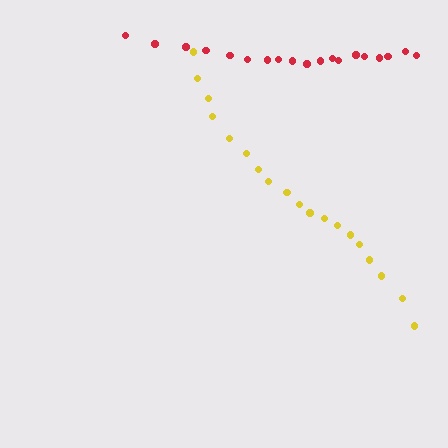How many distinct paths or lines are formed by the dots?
There are 2 distinct paths.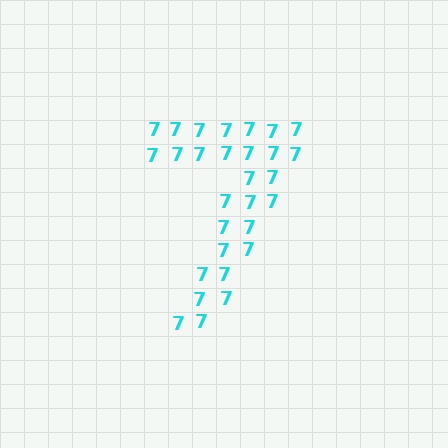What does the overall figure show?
The overall figure shows the digit 7.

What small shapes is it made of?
It is made of small digit 7's.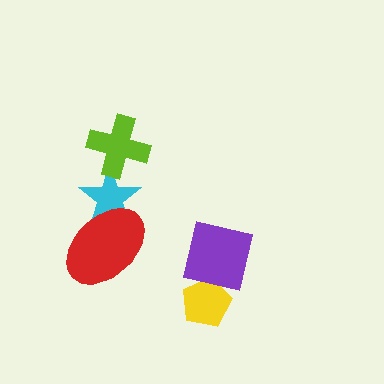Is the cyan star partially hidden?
Yes, it is partially covered by another shape.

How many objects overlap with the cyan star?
2 objects overlap with the cyan star.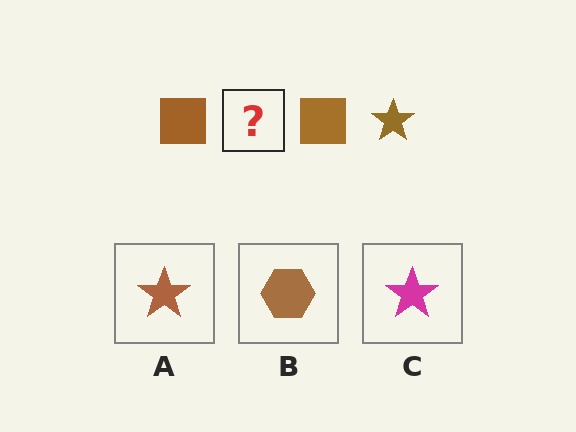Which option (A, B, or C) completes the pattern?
A.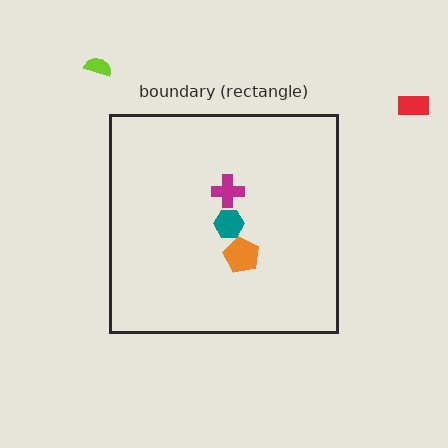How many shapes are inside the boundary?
3 inside, 2 outside.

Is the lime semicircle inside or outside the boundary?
Outside.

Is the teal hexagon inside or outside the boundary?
Inside.